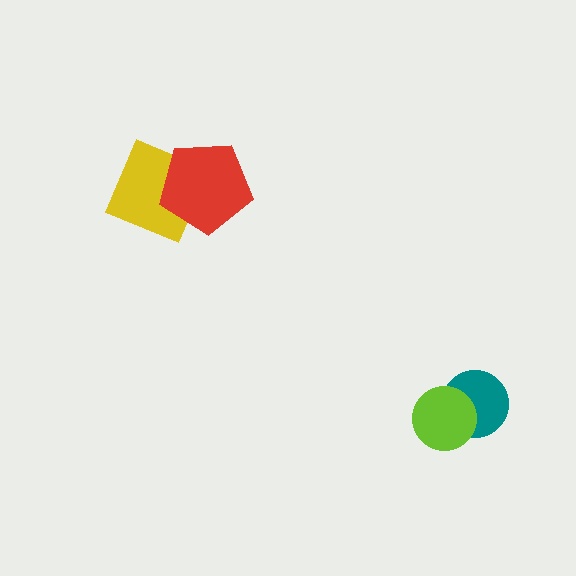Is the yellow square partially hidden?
Yes, it is partially covered by another shape.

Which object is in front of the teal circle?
The lime circle is in front of the teal circle.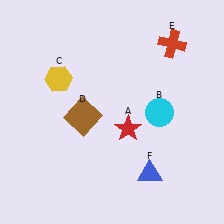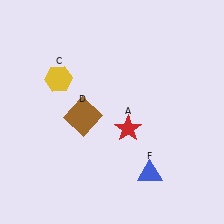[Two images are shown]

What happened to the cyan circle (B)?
The cyan circle (B) was removed in Image 2. It was in the bottom-right area of Image 1.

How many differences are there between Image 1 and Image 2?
There are 2 differences between the two images.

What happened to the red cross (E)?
The red cross (E) was removed in Image 2. It was in the top-right area of Image 1.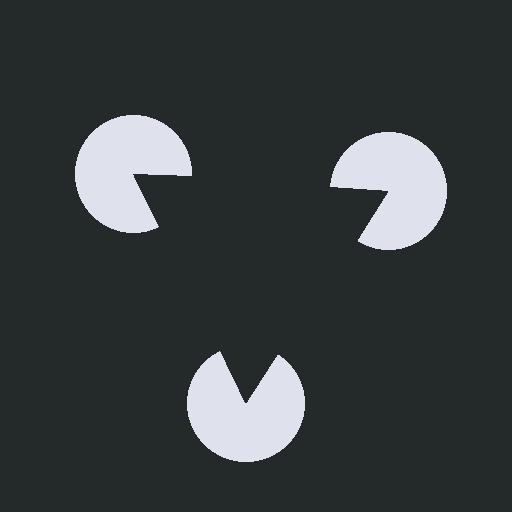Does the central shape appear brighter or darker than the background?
It typically appears slightly darker than the background, even though no actual brightness change is drawn.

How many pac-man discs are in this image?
There are 3 — one at each vertex of the illusory triangle.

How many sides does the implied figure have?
3 sides.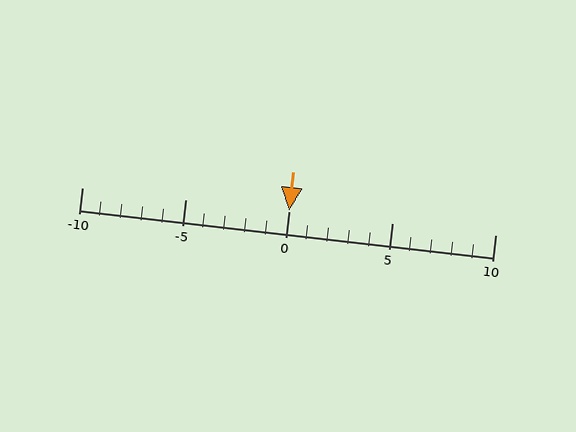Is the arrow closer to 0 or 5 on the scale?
The arrow is closer to 0.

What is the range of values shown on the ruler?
The ruler shows values from -10 to 10.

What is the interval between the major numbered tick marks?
The major tick marks are spaced 5 units apart.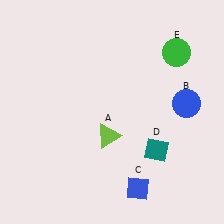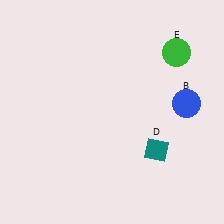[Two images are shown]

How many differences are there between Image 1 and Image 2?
There are 2 differences between the two images.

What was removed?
The blue diamond (C), the lime triangle (A) were removed in Image 2.